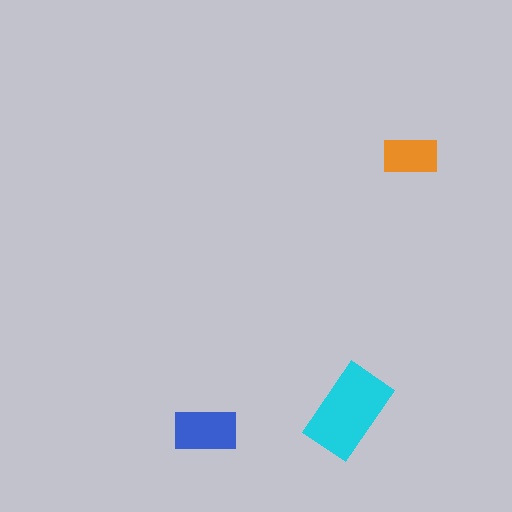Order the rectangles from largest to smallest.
the cyan one, the blue one, the orange one.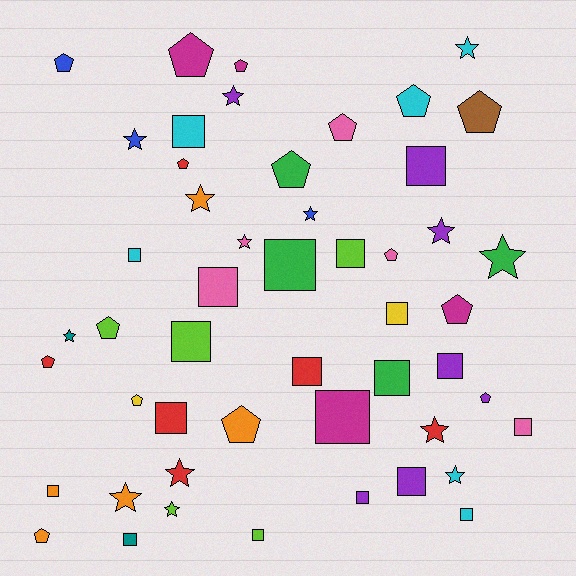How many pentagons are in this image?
There are 16 pentagons.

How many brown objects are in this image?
There is 1 brown object.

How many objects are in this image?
There are 50 objects.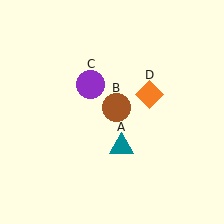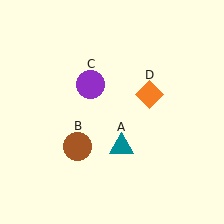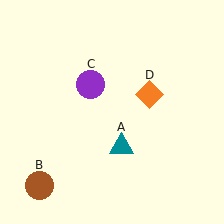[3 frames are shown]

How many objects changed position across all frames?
1 object changed position: brown circle (object B).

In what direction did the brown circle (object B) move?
The brown circle (object B) moved down and to the left.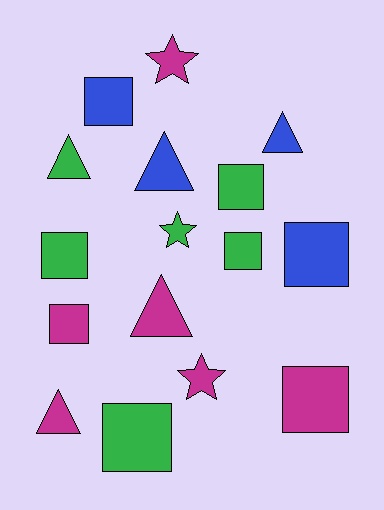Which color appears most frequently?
Green, with 6 objects.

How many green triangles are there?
There is 1 green triangle.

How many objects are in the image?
There are 16 objects.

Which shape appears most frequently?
Square, with 8 objects.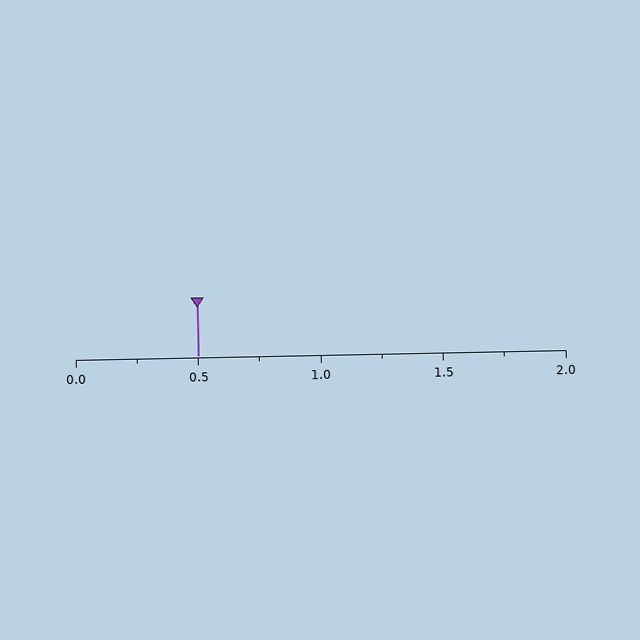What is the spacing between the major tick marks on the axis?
The major ticks are spaced 0.5 apart.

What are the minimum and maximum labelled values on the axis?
The axis runs from 0.0 to 2.0.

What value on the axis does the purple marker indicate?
The marker indicates approximately 0.5.